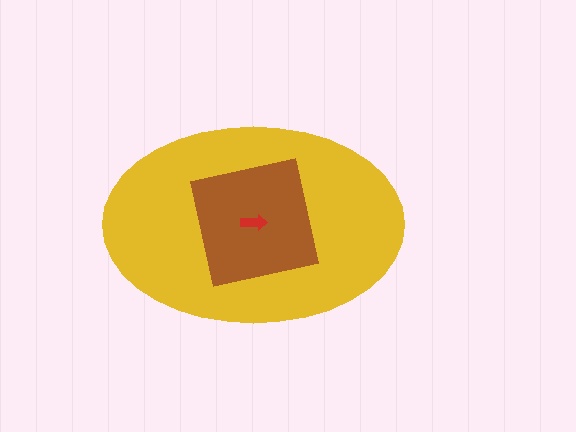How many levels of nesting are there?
3.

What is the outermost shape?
The yellow ellipse.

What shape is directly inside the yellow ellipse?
The brown square.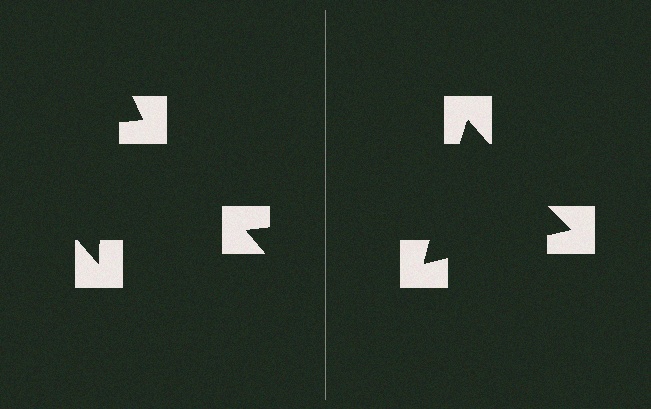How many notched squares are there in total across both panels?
6 — 3 on each side.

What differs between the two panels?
The notched squares are positioned identically on both sides; only the wedge orientations differ. On the right they align to a triangle; on the left they are misaligned.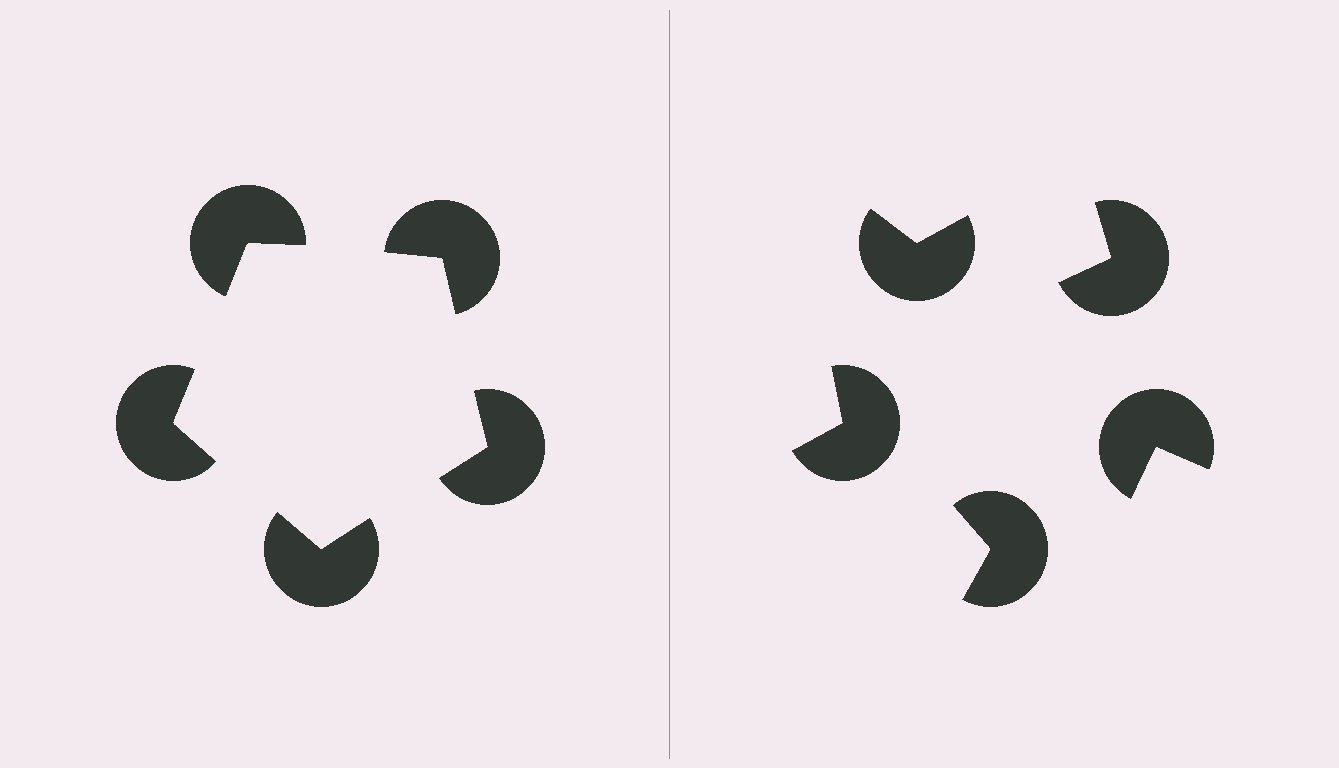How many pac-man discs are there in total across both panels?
10 — 5 on each side.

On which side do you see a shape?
An illusory pentagon appears on the left side. On the right side the wedge cuts are rotated, so no coherent shape forms.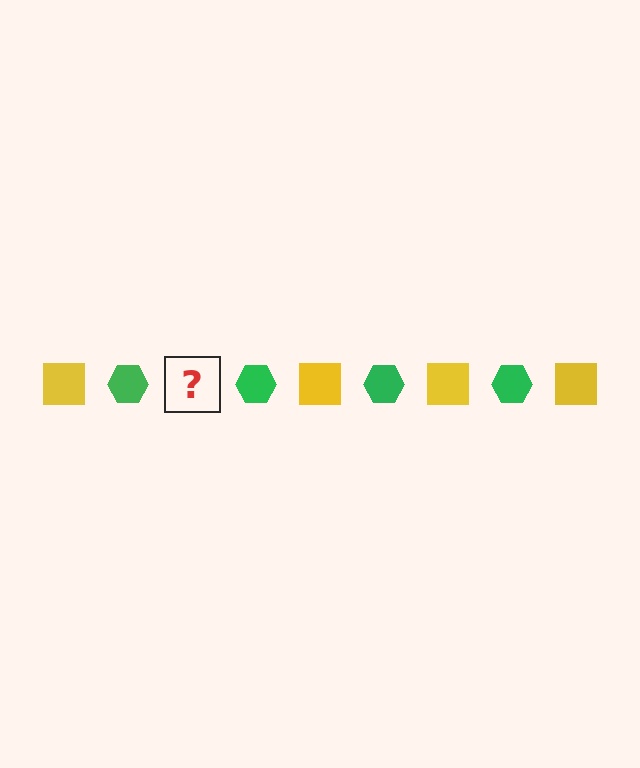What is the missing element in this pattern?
The missing element is a yellow square.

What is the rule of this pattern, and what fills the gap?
The rule is that the pattern alternates between yellow square and green hexagon. The gap should be filled with a yellow square.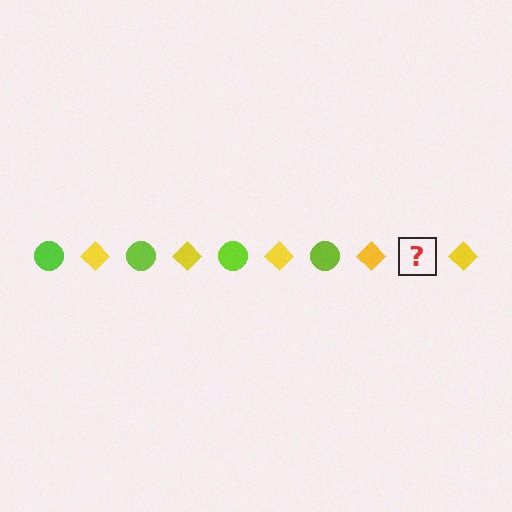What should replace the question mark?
The question mark should be replaced with a lime circle.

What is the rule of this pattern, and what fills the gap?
The rule is that the pattern alternates between lime circle and yellow diamond. The gap should be filled with a lime circle.